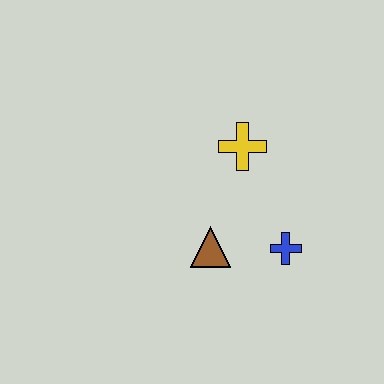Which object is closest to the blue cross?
The brown triangle is closest to the blue cross.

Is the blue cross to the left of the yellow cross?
No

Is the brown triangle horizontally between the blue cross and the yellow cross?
No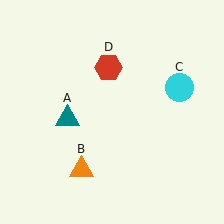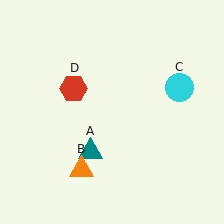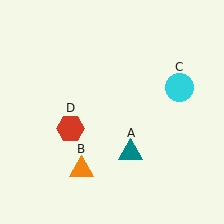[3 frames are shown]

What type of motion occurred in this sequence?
The teal triangle (object A), red hexagon (object D) rotated counterclockwise around the center of the scene.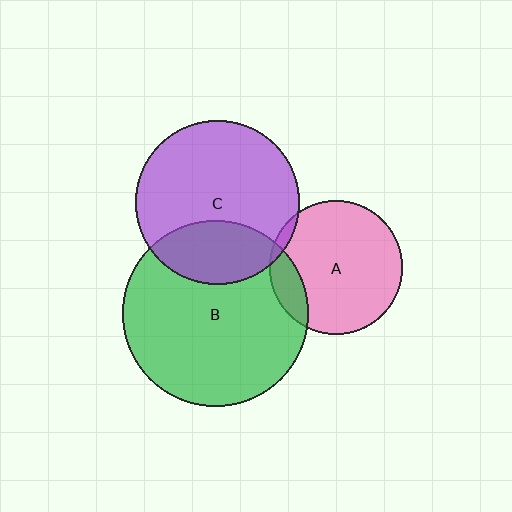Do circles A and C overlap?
Yes.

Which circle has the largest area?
Circle B (green).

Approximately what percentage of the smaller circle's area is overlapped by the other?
Approximately 5%.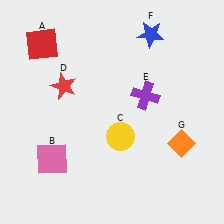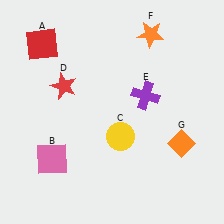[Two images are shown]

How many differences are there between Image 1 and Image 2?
There is 1 difference between the two images.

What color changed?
The star (F) changed from blue in Image 1 to orange in Image 2.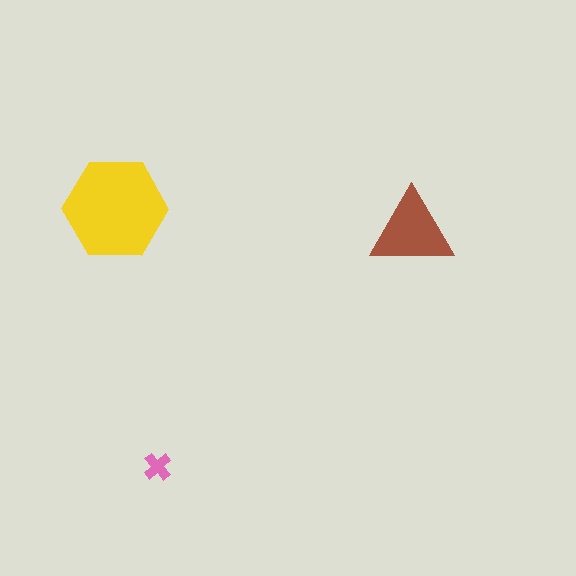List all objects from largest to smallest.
The yellow hexagon, the brown triangle, the pink cross.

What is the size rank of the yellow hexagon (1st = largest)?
1st.